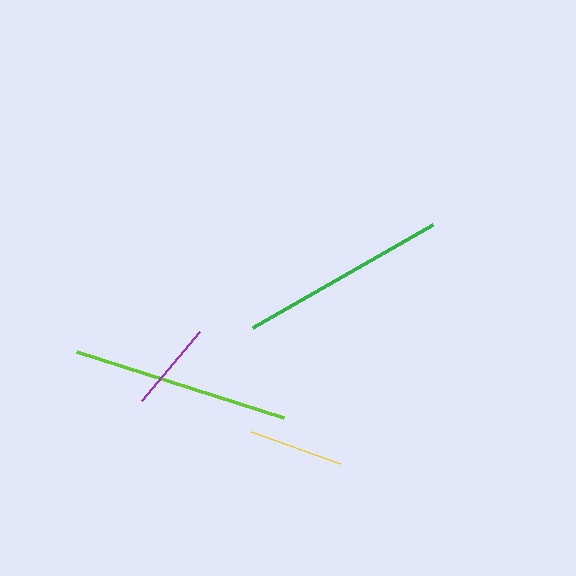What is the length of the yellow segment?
The yellow segment is approximately 95 pixels long.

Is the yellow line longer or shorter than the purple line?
The yellow line is longer than the purple line.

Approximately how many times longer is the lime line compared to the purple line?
The lime line is approximately 2.4 times the length of the purple line.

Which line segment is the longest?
The lime line is the longest at approximately 217 pixels.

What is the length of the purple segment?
The purple segment is approximately 90 pixels long.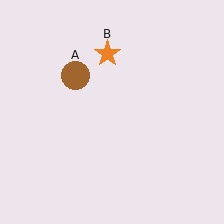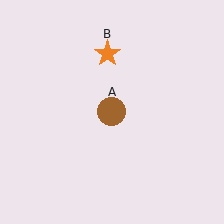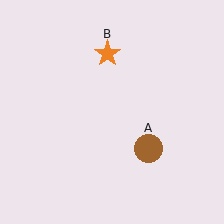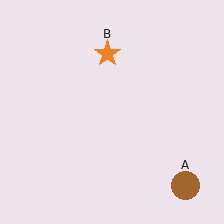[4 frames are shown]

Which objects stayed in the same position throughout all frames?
Orange star (object B) remained stationary.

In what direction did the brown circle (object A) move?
The brown circle (object A) moved down and to the right.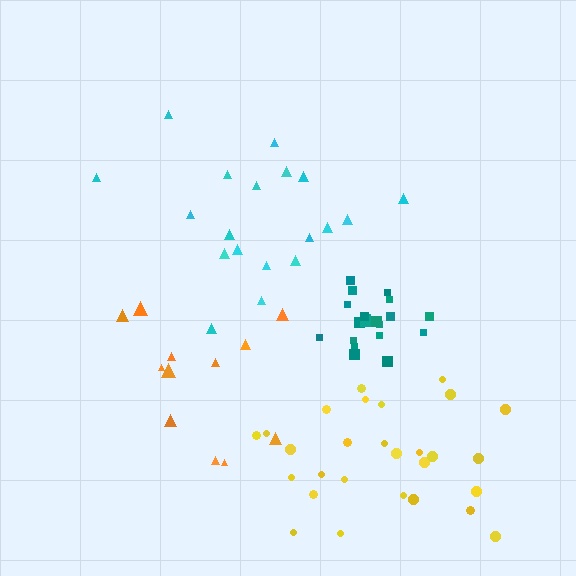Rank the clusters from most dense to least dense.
teal, yellow, cyan, orange.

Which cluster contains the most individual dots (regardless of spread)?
Yellow (28).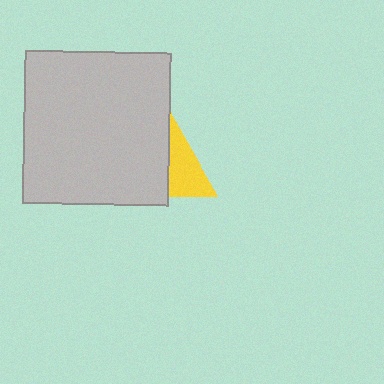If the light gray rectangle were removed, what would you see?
You would see the complete yellow triangle.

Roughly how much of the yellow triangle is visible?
A small part of it is visible (roughly 34%).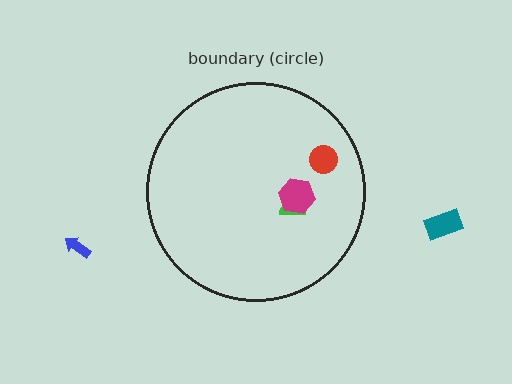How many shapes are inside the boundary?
3 inside, 2 outside.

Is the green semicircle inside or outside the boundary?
Inside.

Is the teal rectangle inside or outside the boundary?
Outside.